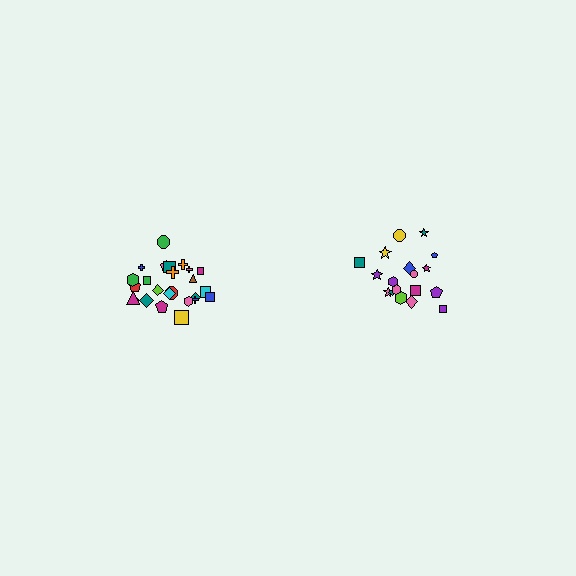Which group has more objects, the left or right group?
The left group.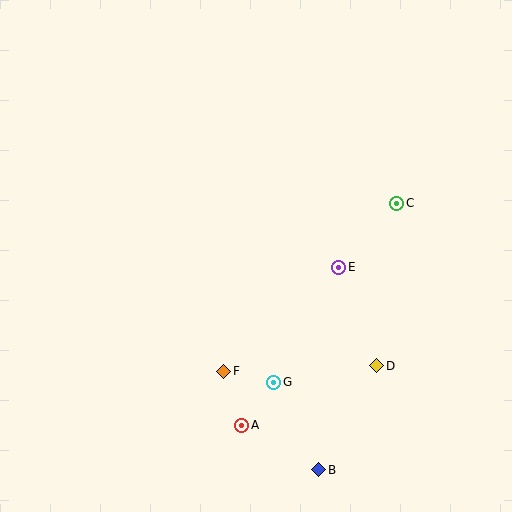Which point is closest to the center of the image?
Point E at (339, 267) is closest to the center.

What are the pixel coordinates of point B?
Point B is at (319, 470).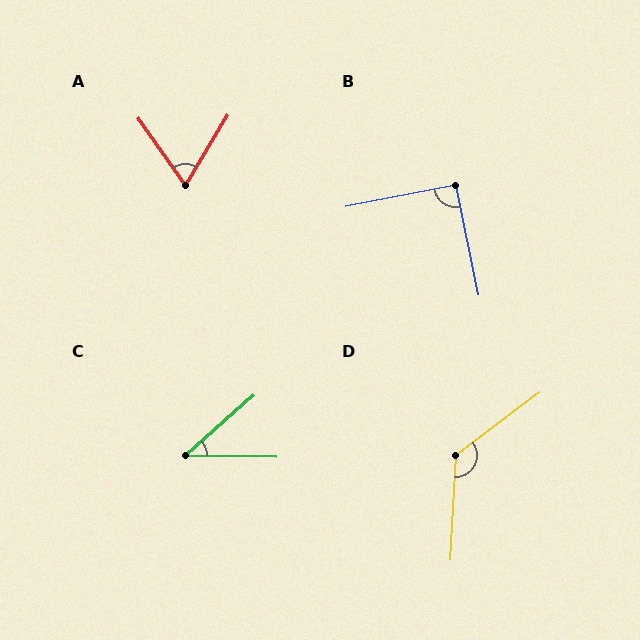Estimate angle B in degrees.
Approximately 90 degrees.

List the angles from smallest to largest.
C (42°), A (66°), B (90°), D (130°).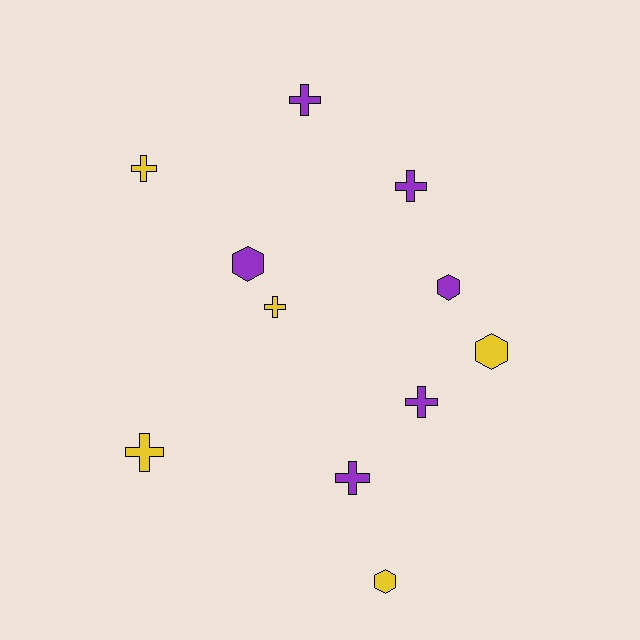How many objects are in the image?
There are 11 objects.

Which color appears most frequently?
Purple, with 6 objects.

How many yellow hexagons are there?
There are 2 yellow hexagons.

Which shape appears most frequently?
Cross, with 7 objects.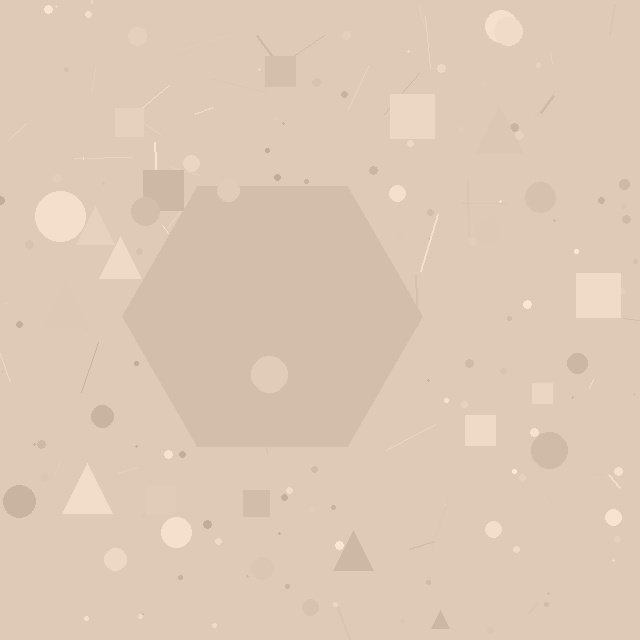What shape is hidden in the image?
A hexagon is hidden in the image.